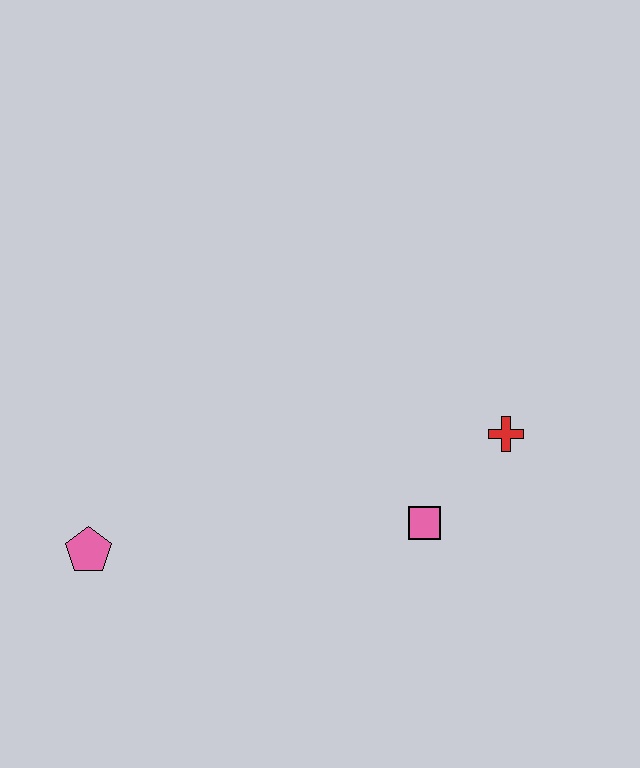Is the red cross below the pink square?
No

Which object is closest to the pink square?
The red cross is closest to the pink square.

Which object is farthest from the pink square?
The pink pentagon is farthest from the pink square.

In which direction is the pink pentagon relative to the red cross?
The pink pentagon is to the left of the red cross.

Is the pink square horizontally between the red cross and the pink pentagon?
Yes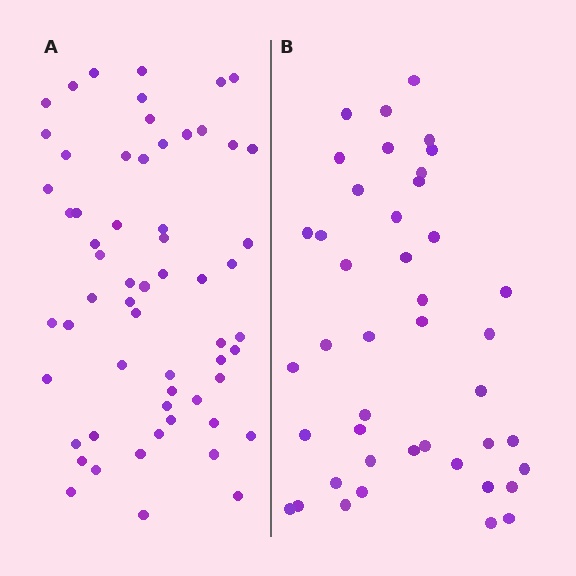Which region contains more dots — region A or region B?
Region A (the left region) has more dots.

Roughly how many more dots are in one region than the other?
Region A has approximately 15 more dots than region B.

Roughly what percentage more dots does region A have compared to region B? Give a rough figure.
About 40% more.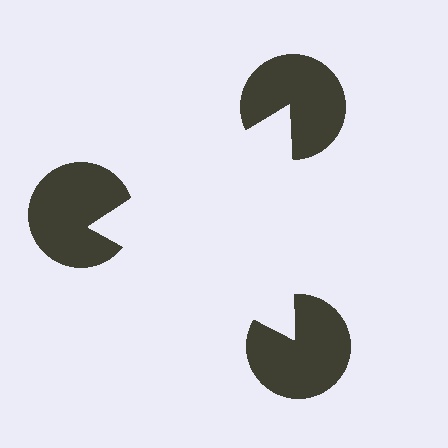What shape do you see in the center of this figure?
An illusory triangle — its edges are inferred from the aligned wedge cuts in the pac-man discs, not physically drawn.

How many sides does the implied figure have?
3 sides.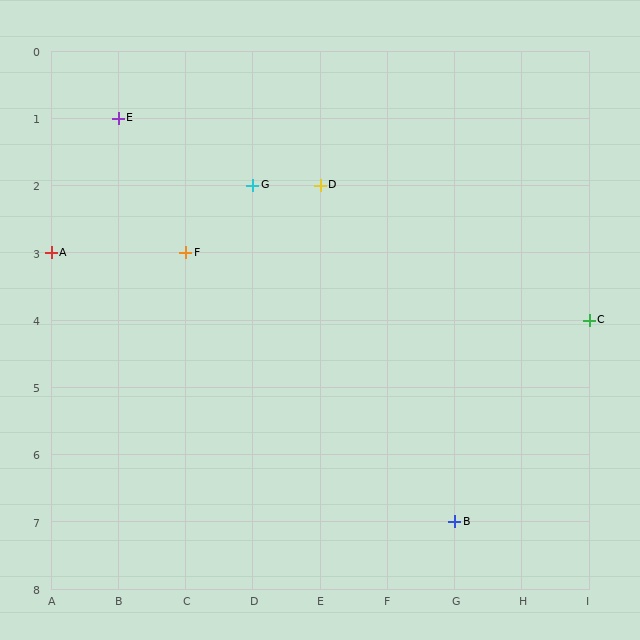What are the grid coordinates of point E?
Point E is at grid coordinates (B, 1).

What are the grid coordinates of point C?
Point C is at grid coordinates (I, 4).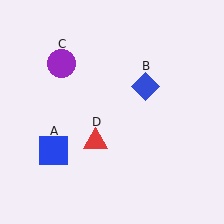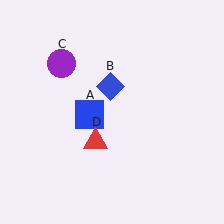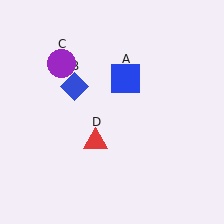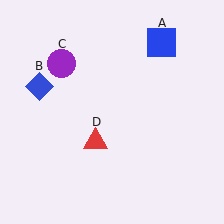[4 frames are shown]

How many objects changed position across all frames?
2 objects changed position: blue square (object A), blue diamond (object B).